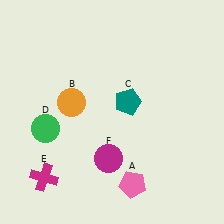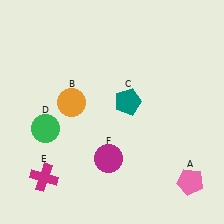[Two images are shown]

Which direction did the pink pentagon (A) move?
The pink pentagon (A) moved right.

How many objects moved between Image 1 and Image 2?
1 object moved between the two images.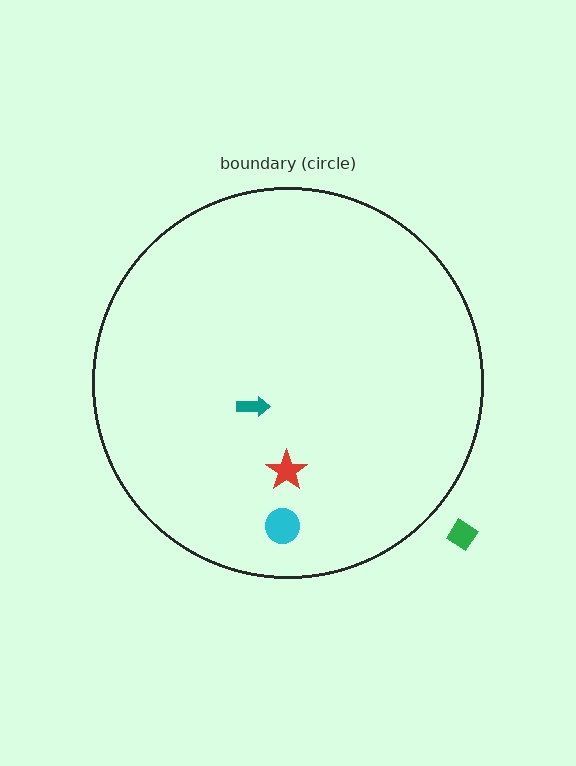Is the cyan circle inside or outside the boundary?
Inside.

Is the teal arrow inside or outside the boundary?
Inside.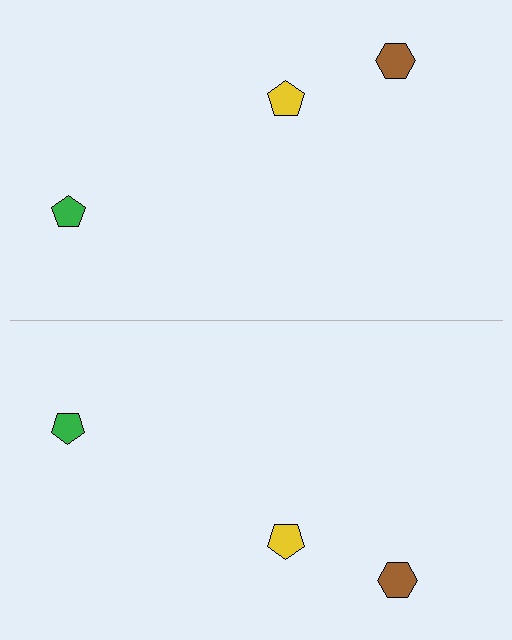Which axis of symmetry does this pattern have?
The pattern has a horizontal axis of symmetry running through the center of the image.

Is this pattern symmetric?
Yes, this pattern has bilateral (reflection) symmetry.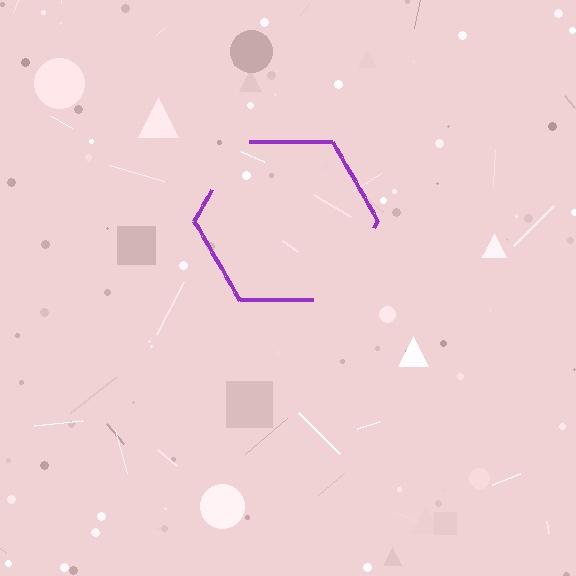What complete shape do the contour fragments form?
The contour fragments form a hexagon.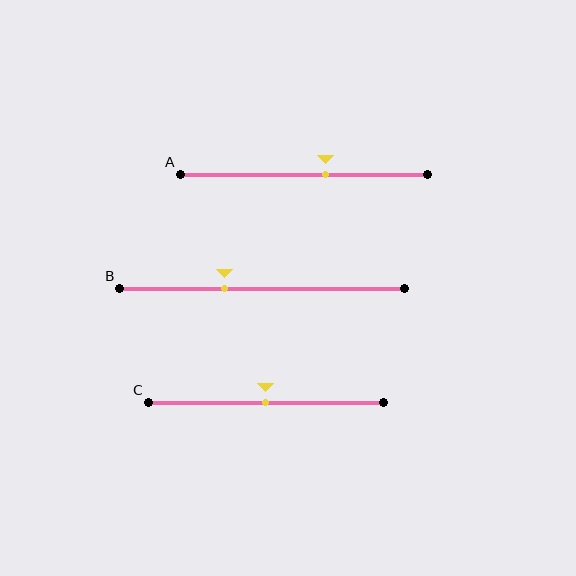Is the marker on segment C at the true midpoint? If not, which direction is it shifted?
Yes, the marker on segment C is at the true midpoint.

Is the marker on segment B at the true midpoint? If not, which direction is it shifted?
No, the marker on segment B is shifted to the left by about 13% of the segment length.